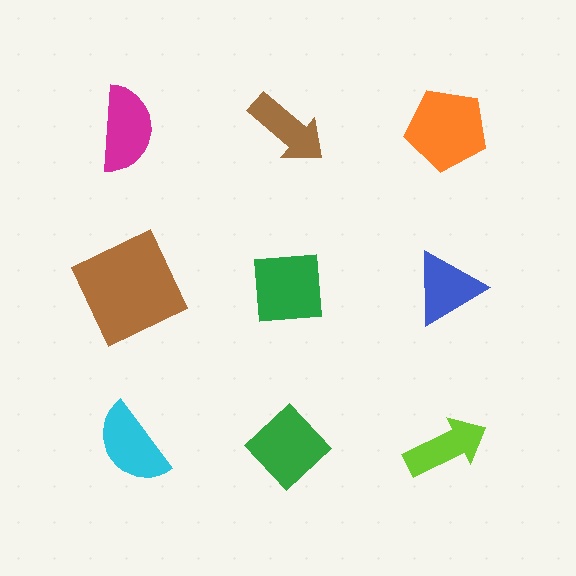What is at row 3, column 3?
A lime arrow.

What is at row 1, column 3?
An orange pentagon.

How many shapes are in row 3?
3 shapes.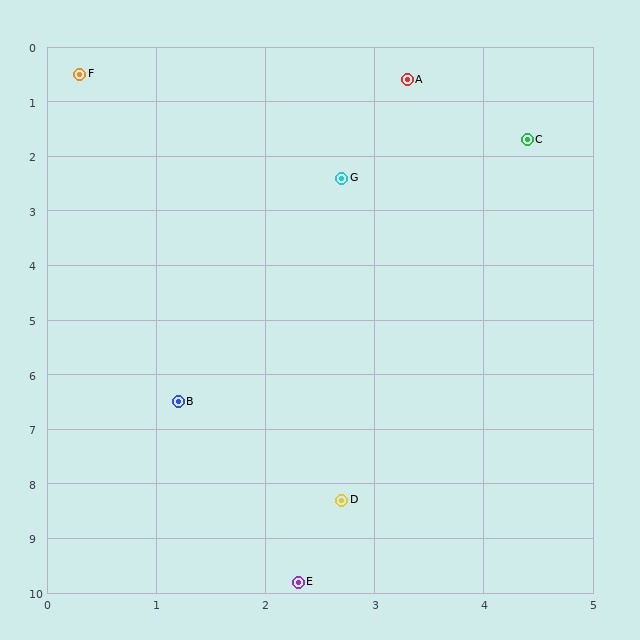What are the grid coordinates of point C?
Point C is at approximately (4.4, 1.7).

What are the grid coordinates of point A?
Point A is at approximately (3.3, 0.6).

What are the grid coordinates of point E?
Point E is at approximately (2.3, 9.8).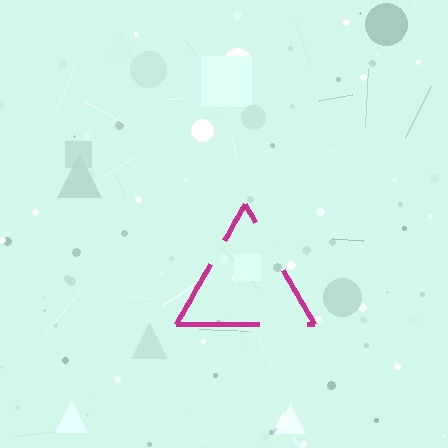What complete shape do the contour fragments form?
The contour fragments form a triangle.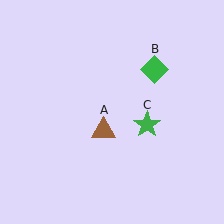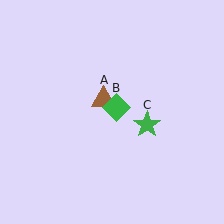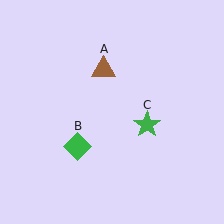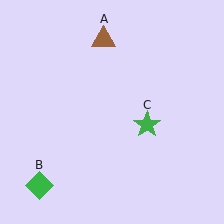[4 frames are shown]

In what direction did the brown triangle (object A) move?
The brown triangle (object A) moved up.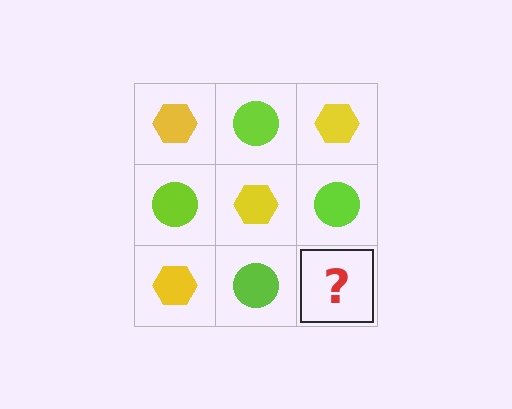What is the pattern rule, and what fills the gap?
The rule is that it alternates yellow hexagon and lime circle in a checkerboard pattern. The gap should be filled with a yellow hexagon.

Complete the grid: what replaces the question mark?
The question mark should be replaced with a yellow hexagon.